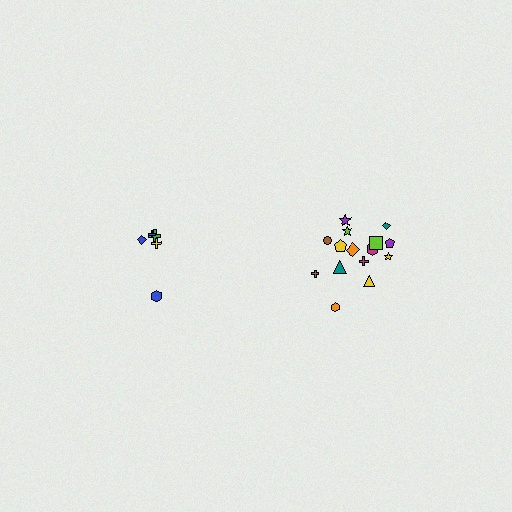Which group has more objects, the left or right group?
The right group.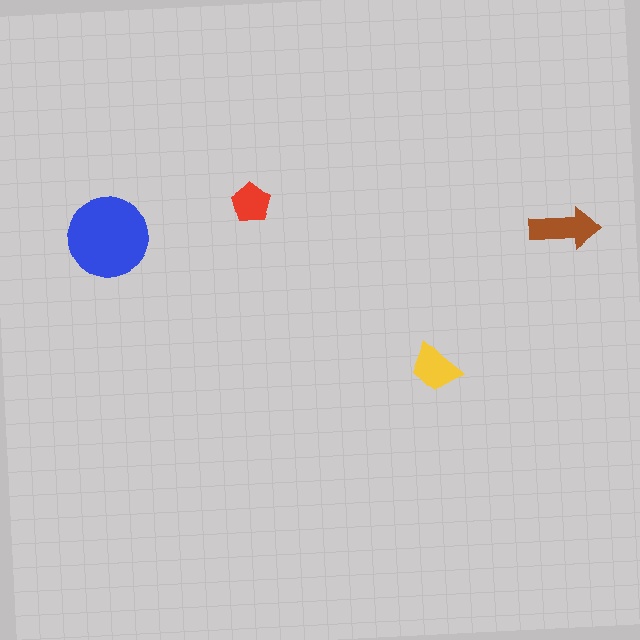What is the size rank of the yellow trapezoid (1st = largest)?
3rd.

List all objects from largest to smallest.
The blue circle, the brown arrow, the yellow trapezoid, the red pentagon.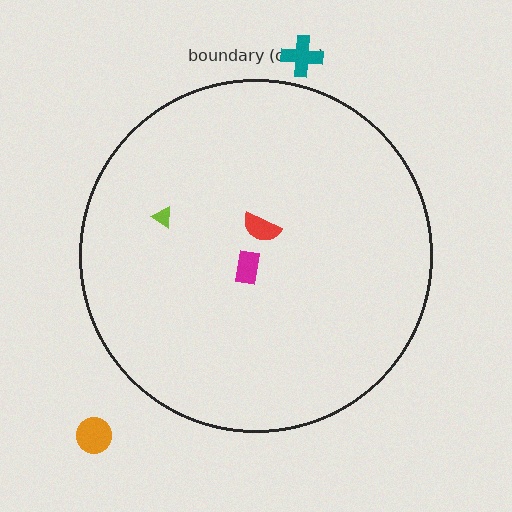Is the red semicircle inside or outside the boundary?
Inside.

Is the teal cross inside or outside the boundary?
Outside.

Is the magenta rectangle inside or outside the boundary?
Inside.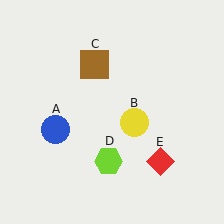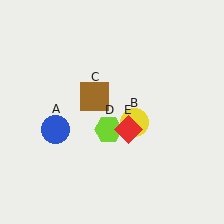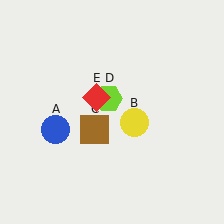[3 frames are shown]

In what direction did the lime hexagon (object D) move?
The lime hexagon (object D) moved up.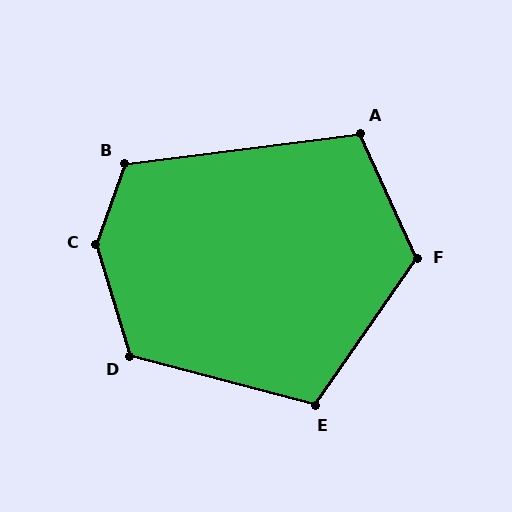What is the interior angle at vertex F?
Approximately 121 degrees (obtuse).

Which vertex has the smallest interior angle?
A, at approximately 107 degrees.